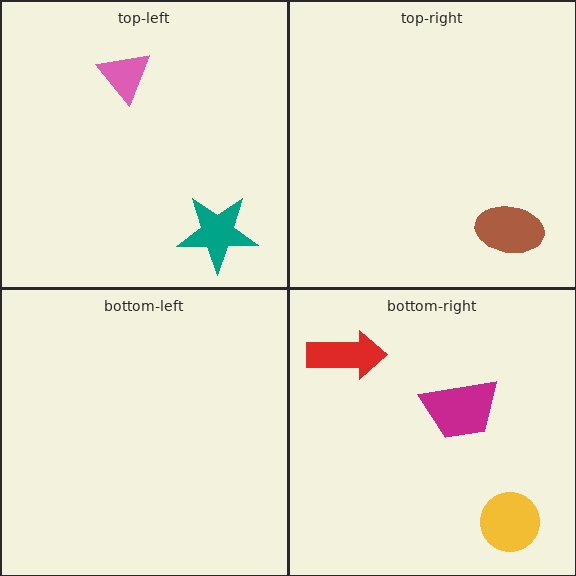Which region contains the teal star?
The top-left region.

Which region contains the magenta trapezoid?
The bottom-right region.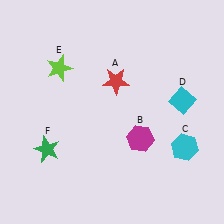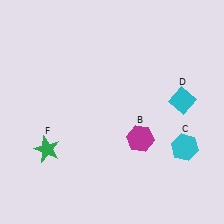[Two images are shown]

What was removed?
The lime star (E), the red star (A) were removed in Image 2.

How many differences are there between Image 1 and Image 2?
There are 2 differences between the two images.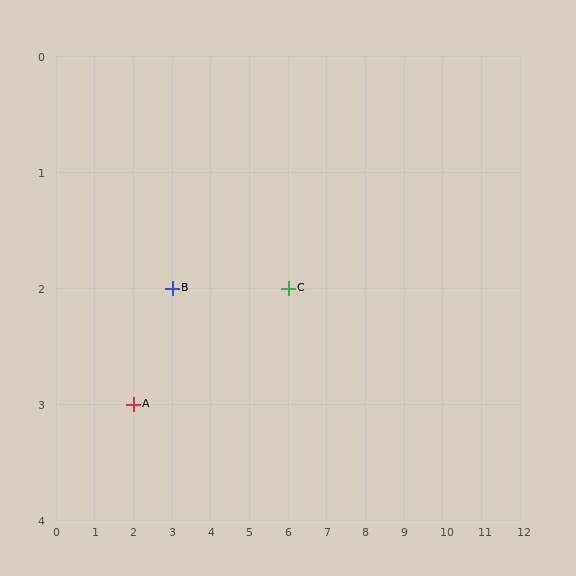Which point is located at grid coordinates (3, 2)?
Point B is at (3, 2).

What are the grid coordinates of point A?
Point A is at grid coordinates (2, 3).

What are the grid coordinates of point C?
Point C is at grid coordinates (6, 2).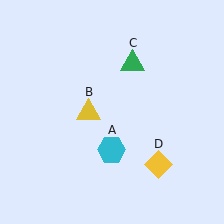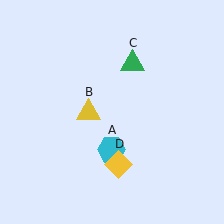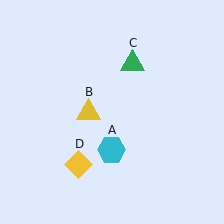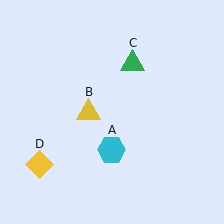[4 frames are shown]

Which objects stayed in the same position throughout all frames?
Cyan hexagon (object A) and yellow triangle (object B) and green triangle (object C) remained stationary.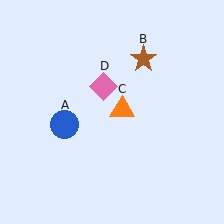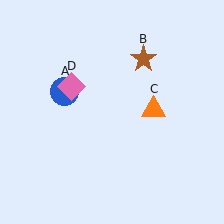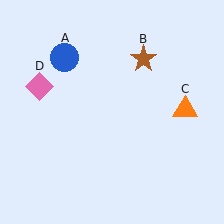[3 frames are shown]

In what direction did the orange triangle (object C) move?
The orange triangle (object C) moved right.